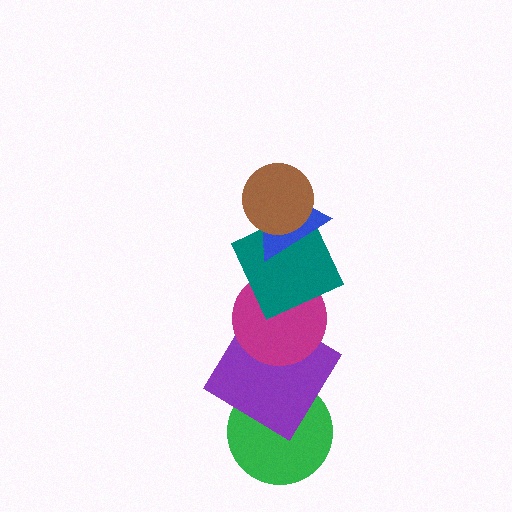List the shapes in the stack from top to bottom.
From top to bottom: the brown circle, the blue triangle, the teal square, the magenta circle, the purple diamond, the green circle.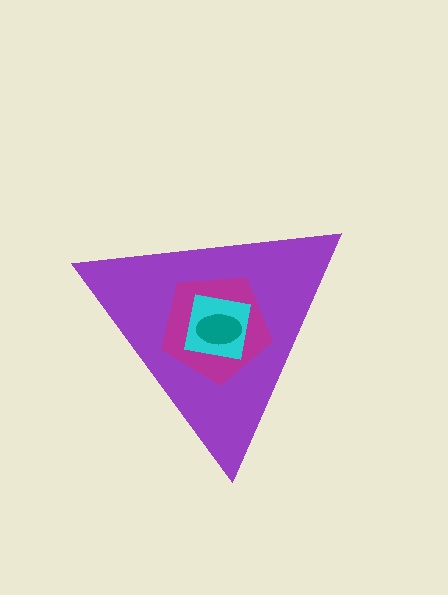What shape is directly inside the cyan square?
The teal ellipse.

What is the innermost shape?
The teal ellipse.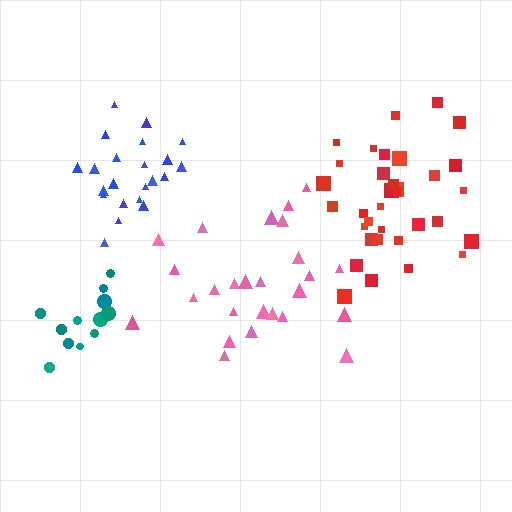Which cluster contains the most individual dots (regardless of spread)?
Red (34).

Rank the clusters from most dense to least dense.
blue, teal, red, pink.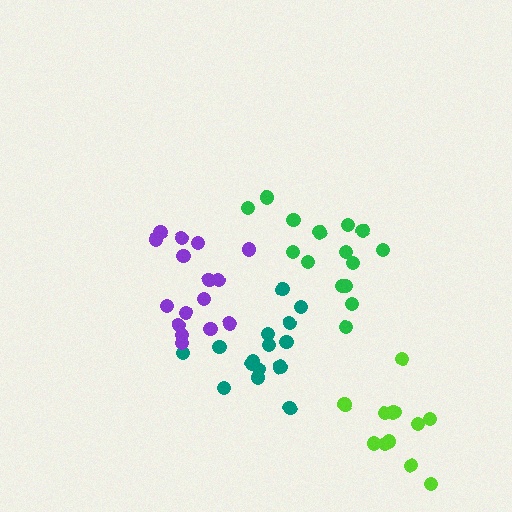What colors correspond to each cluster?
The clusters are colored: green, teal, purple, lime.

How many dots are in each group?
Group 1: 16 dots, Group 2: 15 dots, Group 3: 16 dots, Group 4: 12 dots (59 total).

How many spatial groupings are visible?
There are 4 spatial groupings.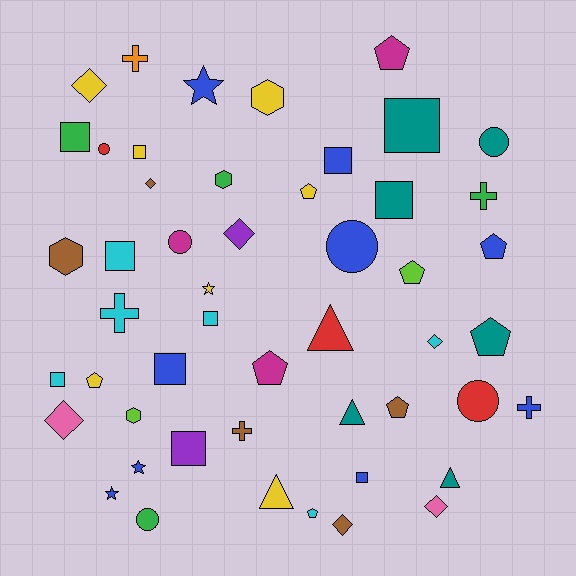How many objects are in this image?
There are 50 objects.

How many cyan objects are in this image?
There are 6 cyan objects.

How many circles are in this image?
There are 6 circles.